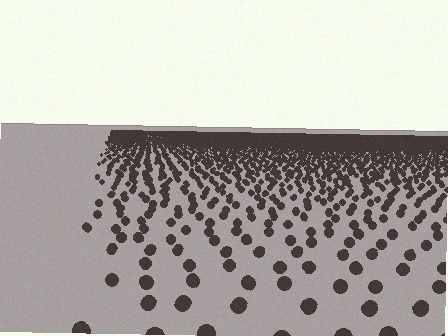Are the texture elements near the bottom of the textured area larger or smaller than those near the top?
Larger. Near the bottom, elements are closer to the viewer and appear at a bigger on-screen size.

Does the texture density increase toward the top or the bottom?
Density increases toward the top.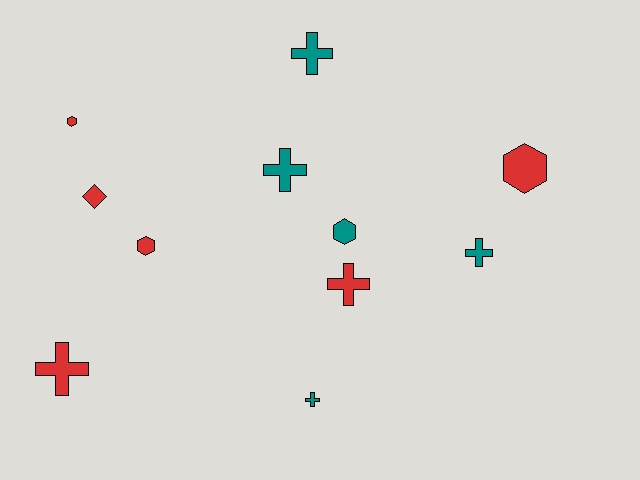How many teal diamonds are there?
There are no teal diamonds.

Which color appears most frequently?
Red, with 6 objects.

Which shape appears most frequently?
Cross, with 6 objects.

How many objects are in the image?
There are 11 objects.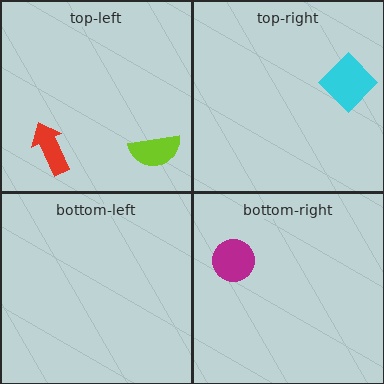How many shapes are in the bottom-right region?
1.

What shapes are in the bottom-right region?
The magenta circle.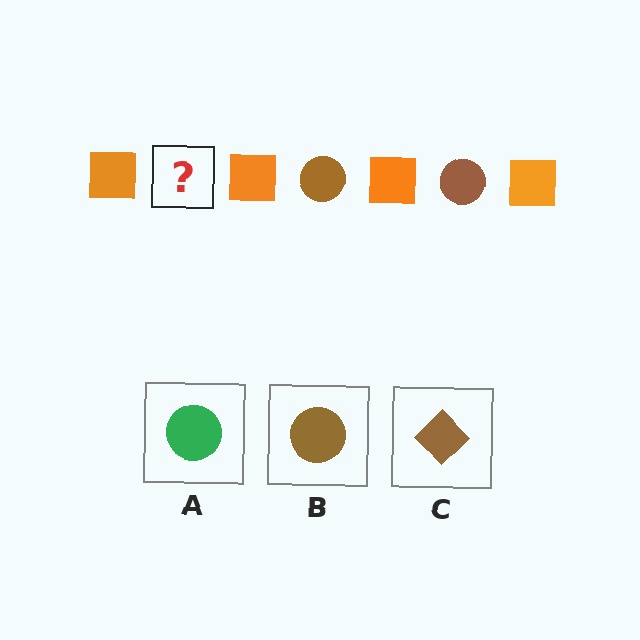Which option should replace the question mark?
Option B.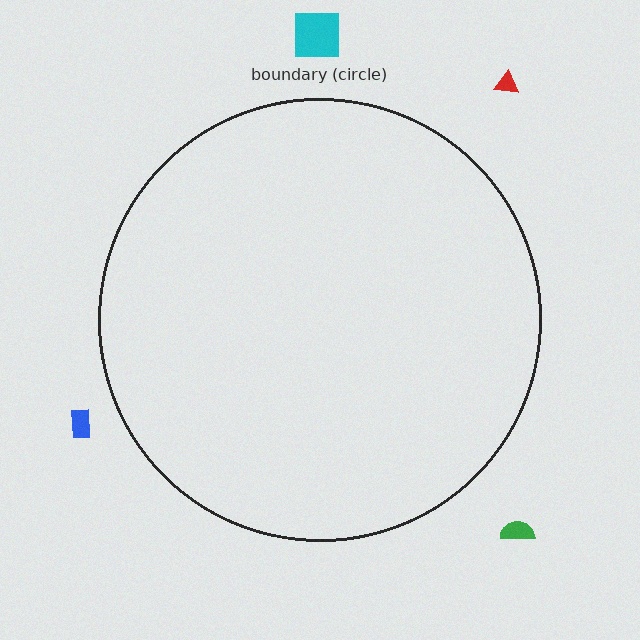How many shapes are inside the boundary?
0 inside, 4 outside.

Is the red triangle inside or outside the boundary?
Outside.